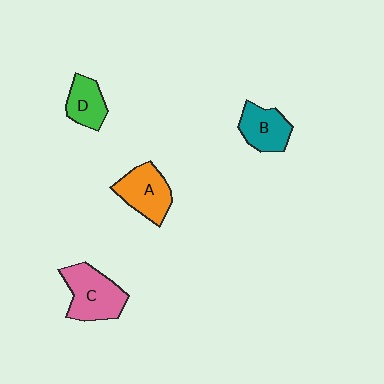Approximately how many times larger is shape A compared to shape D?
Approximately 1.4 times.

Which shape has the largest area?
Shape C (pink).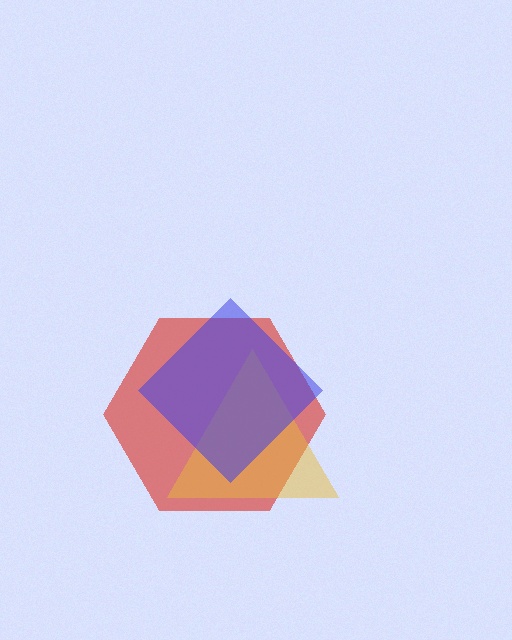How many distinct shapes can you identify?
There are 3 distinct shapes: a red hexagon, a yellow triangle, a blue diamond.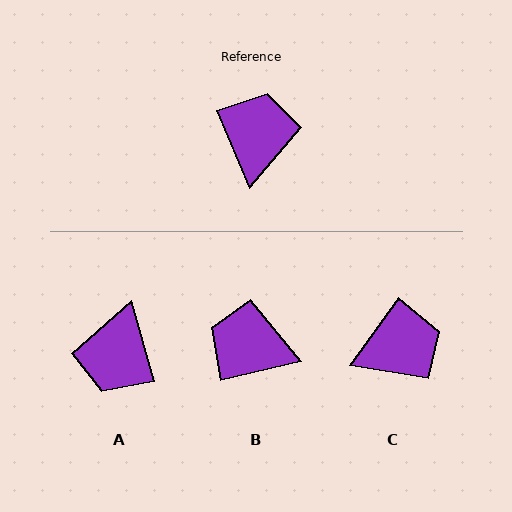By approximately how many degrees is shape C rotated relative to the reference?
Approximately 58 degrees clockwise.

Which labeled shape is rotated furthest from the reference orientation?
A, about 173 degrees away.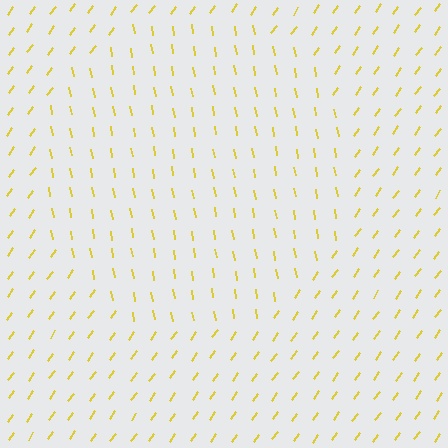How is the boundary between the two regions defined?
The boundary is defined purely by a change in line orientation (approximately 45 degrees difference). All lines are the same color and thickness.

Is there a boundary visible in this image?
Yes, there is a texture boundary formed by a change in line orientation.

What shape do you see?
I see a circle.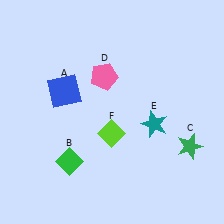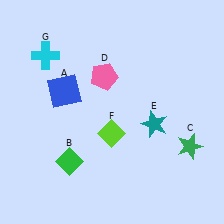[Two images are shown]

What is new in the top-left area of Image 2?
A cyan cross (G) was added in the top-left area of Image 2.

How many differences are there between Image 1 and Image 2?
There is 1 difference between the two images.